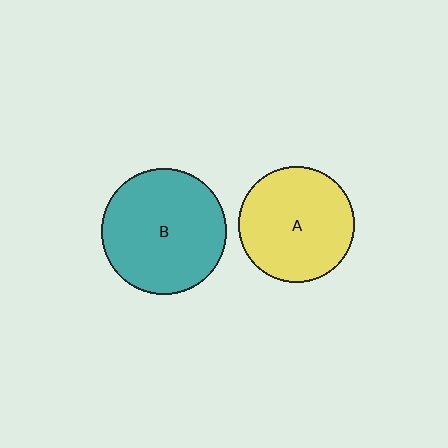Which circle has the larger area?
Circle B (teal).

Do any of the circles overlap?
No, none of the circles overlap.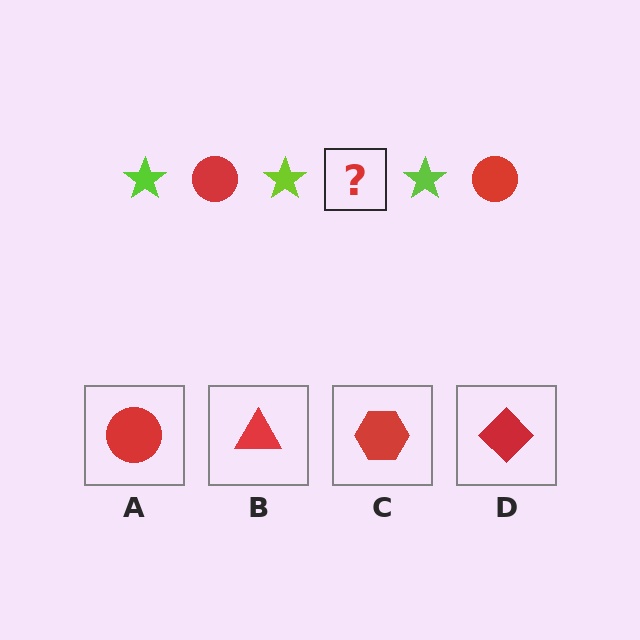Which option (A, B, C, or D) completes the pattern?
A.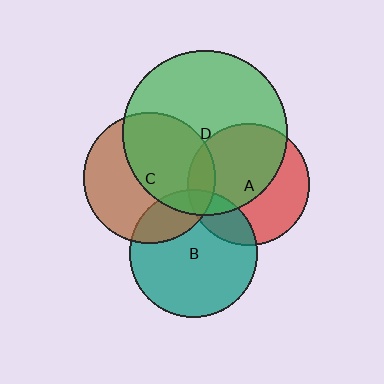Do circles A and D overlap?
Yes.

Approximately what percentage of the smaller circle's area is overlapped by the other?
Approximately 55%.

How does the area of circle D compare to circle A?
Approximately 1.9 times.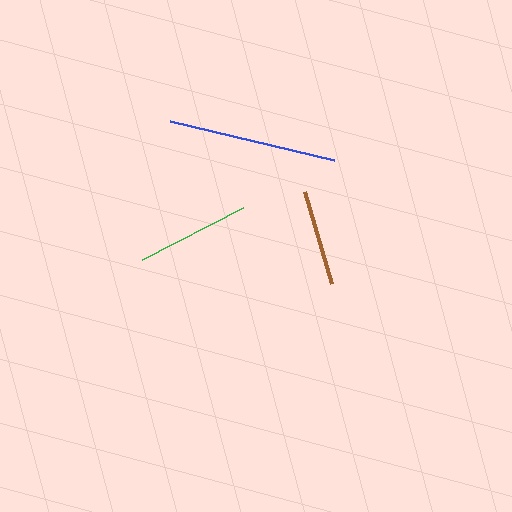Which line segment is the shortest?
The brown line is the shortest at approximately 96 pixels.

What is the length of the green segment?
The green segment is approximately 113 pixels long.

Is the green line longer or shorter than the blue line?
The blue line is longer than the green line.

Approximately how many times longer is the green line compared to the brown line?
The green line is approximately 1.2 times the length of the brown line.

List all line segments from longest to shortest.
From longest to shortest: blue, green, brown.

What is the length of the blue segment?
The blue segment is approximately 169 pixels long.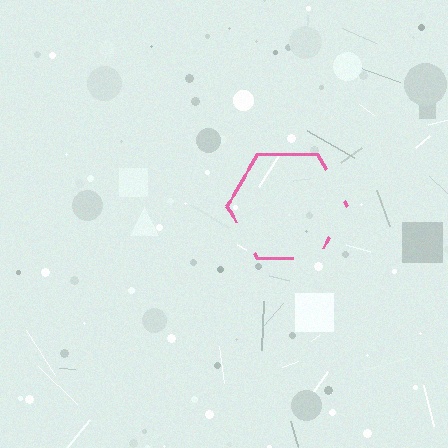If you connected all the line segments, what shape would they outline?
They would outline a hexagon.